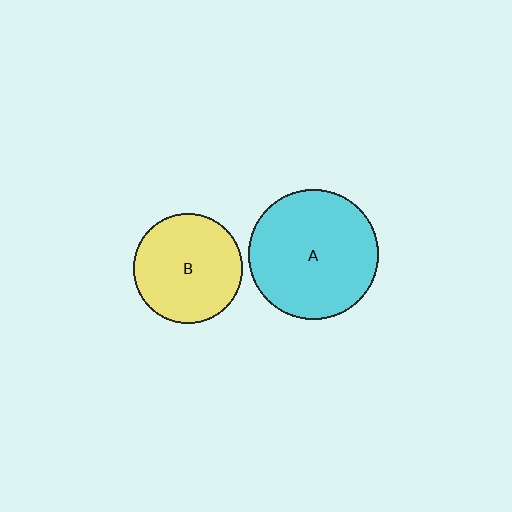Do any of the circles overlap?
No, none of the circles overlap.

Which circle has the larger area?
Circle A (cyan).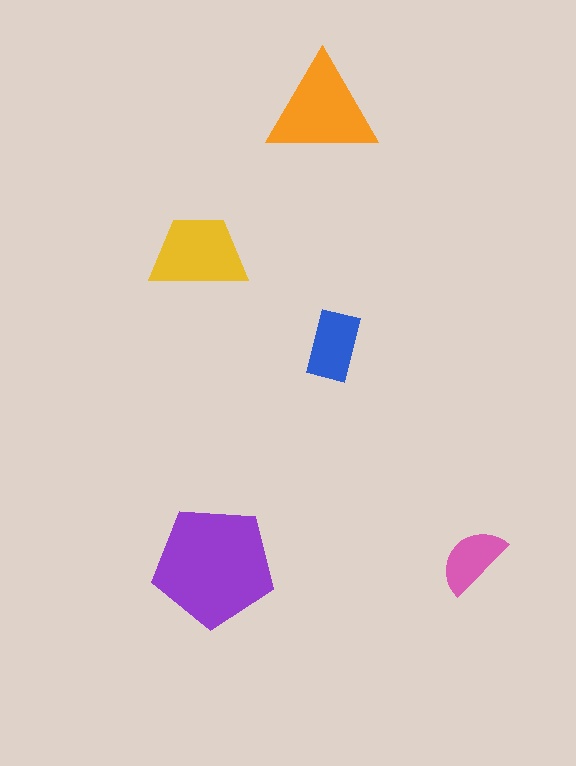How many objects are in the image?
There are 5 objects in the image.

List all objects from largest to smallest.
The purple pentagon, the orange triangle, the yellow trapezoid, the blue rectangle, the pink semicircle.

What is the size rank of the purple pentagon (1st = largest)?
1st.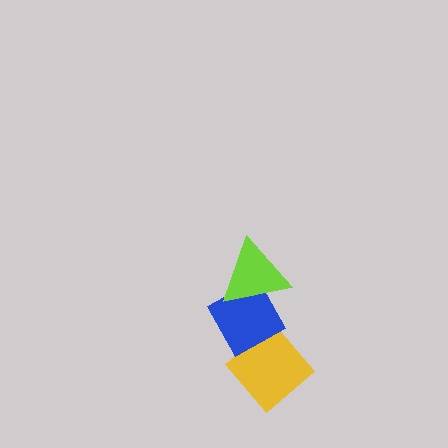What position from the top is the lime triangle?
The lime triangle is 1st from the top.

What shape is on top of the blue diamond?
The lime triangle is on top of the blue diamond.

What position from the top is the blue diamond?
The blue diamond is 2nd from the top.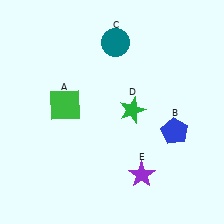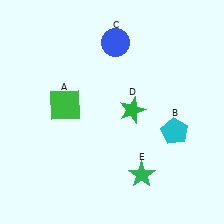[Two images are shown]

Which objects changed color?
B changed from blue to cyan. C changed from teal to blue. E changed from purple to green.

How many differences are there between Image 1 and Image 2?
There are 3 differences between the two images.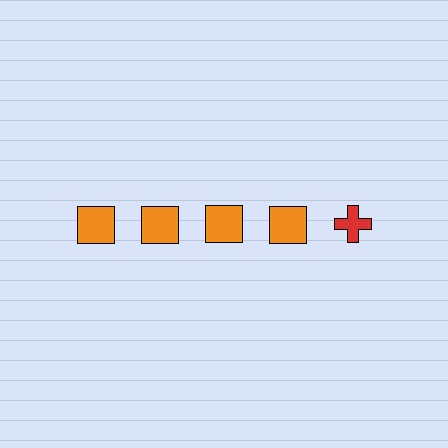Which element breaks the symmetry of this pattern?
The red cross in the top row, rightmost column breaks the symmetry. All other shapes are orange squares.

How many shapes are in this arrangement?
There are 5 shapes arranged in a grid pattern.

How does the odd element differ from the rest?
It differs in both color (red instead of orange) and shape (cross instead of square).